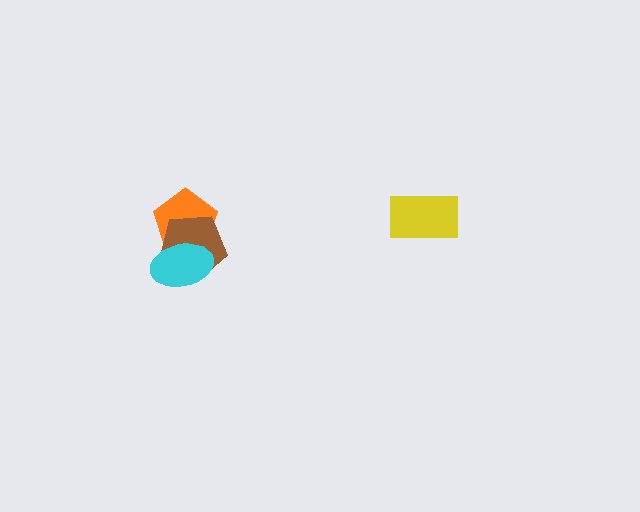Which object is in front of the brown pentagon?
The cyan ellipse is in front of the brown pentagon.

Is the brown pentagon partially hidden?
Yes, it is partially covered by another shape.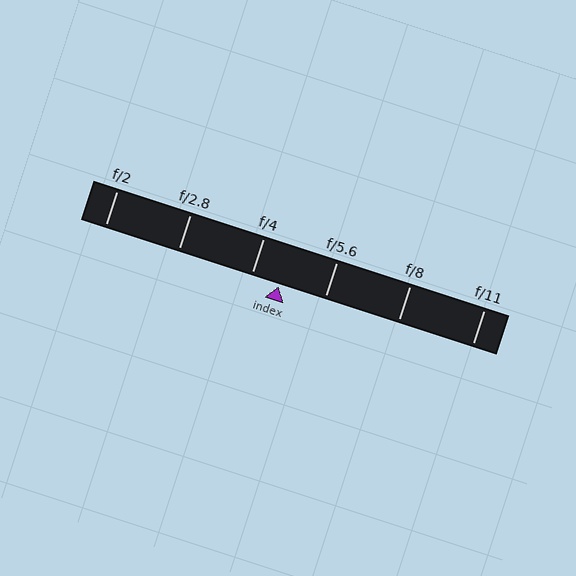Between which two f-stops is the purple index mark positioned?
The index mark is between f/4 and f/5.6.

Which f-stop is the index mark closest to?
The index mark is closest to f/4.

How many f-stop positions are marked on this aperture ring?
There are 6 f-stop positions marked.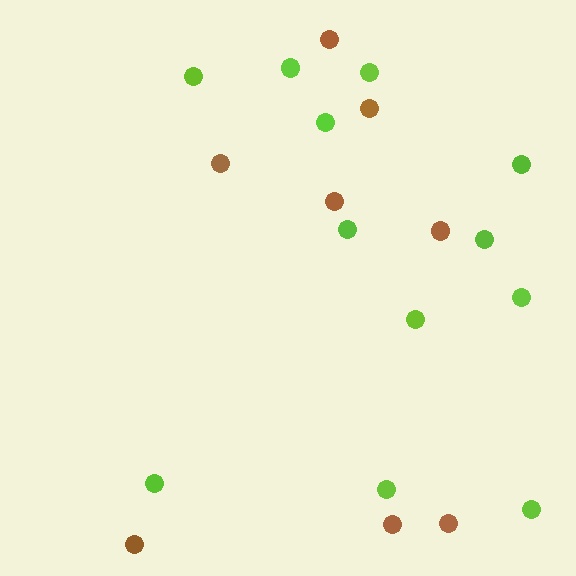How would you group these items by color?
There are 2 groups: one group of lime circles (12) and one group of brown circles (8).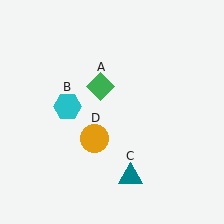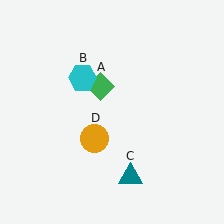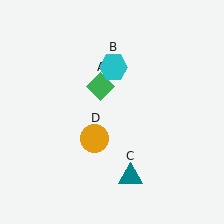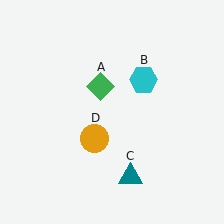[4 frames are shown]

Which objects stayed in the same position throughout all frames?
Green diamond (object A) and teal triangle (object C) and orange circle (object D) remained stationary.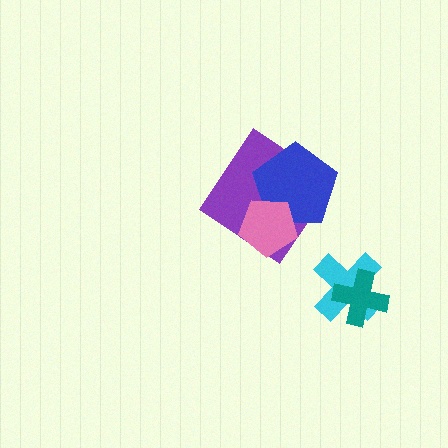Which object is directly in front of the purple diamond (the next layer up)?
The blue pentagon is directly in front of the purple diamond.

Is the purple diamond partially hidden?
Yes, it is partially covered by another shape.